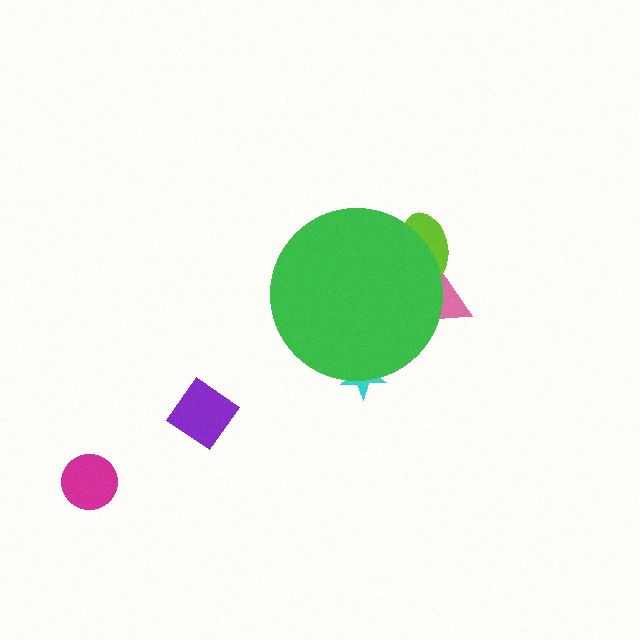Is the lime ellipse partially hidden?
Yes, the lime ellipse is partially hidden behind the green circle.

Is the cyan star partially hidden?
Yes, the cyan star is partially hidden behind the green circle.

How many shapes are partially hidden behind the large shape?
3 shapes are partially hidden.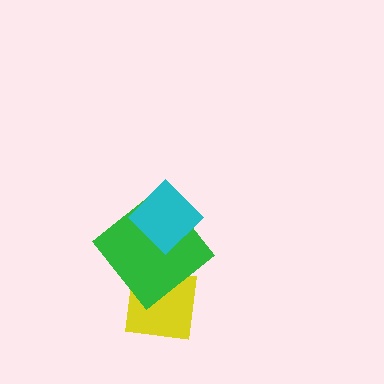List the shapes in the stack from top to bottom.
From top to bottom: the cyan diamond, the green diamond, the yellow square.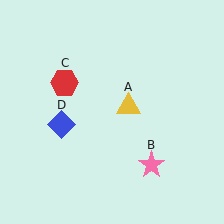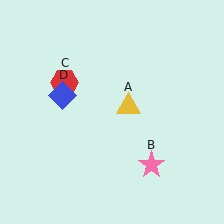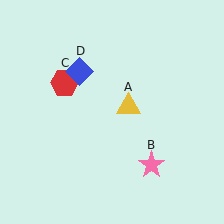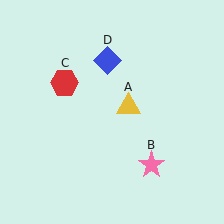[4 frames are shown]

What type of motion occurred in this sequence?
The blue diamond (object D) rotated clockwise around the center of the scene.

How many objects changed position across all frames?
1 object changed position: blue diamond (object D).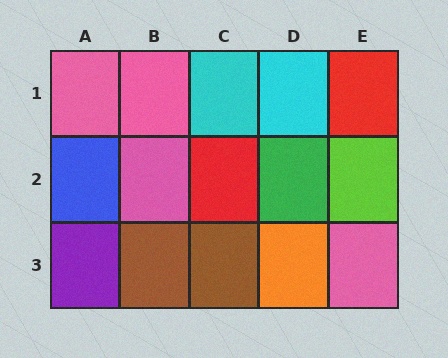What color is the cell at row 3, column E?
Pink.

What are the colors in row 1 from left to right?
Pink, pink, cyan, cyan, red.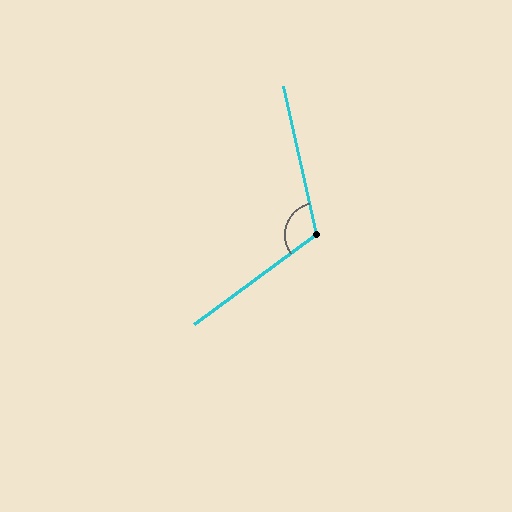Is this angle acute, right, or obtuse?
It is obtuse.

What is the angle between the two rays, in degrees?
Approximately 114 degrees.